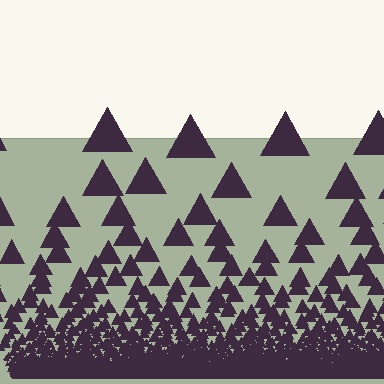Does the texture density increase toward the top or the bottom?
Density increases toward the bottom.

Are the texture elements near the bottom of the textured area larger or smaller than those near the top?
Smaller. The gradient is inverted — elements near the bottom are smaller and denser.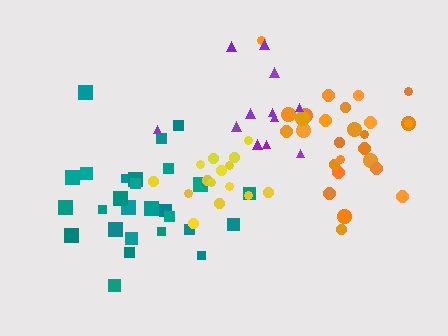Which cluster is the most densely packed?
Yellow.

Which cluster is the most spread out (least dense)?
Purple.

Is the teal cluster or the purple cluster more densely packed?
Teal.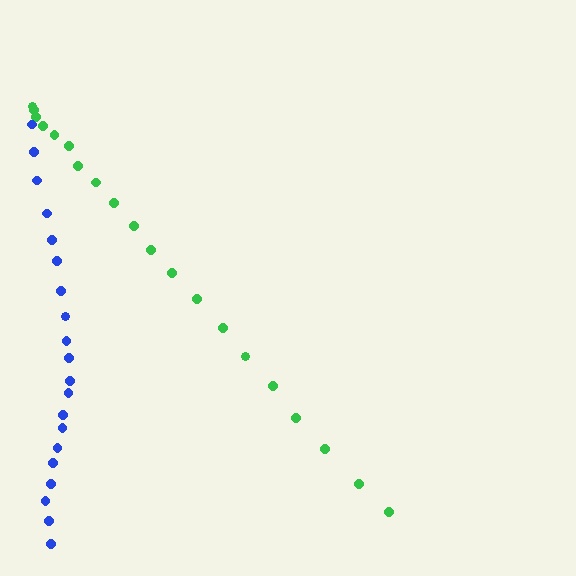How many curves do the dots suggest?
There are 2 distinct paths.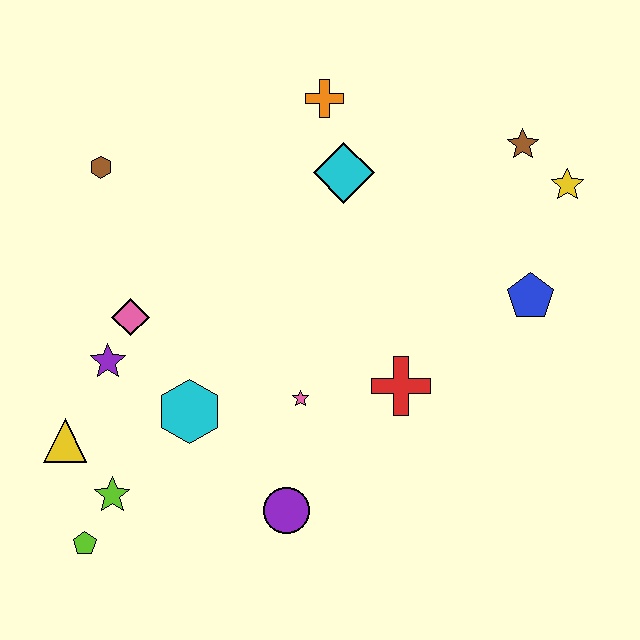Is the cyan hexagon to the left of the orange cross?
Yes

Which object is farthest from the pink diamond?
The yellow star is farthest from the pink diamond.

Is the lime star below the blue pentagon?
Yes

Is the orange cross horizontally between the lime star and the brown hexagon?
No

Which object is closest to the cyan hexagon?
The purple star is closest to the cyan hexagon.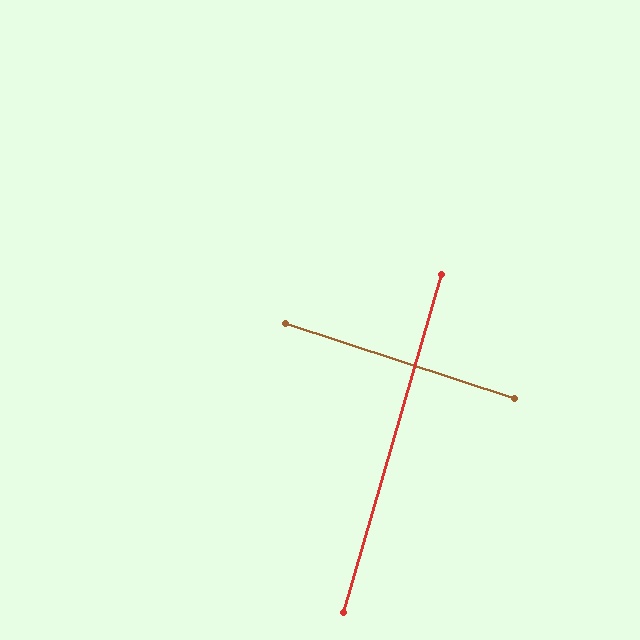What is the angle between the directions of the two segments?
Approximately 88 degrees.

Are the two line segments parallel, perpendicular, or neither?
Perpendicular — they meet at approximately 88°.